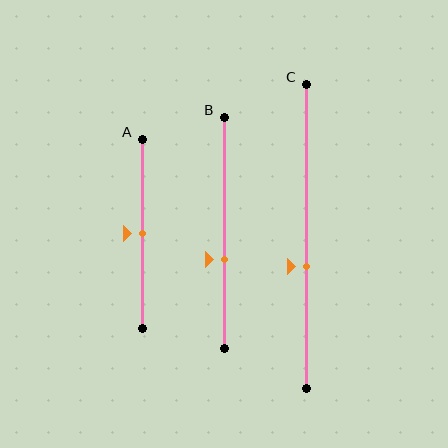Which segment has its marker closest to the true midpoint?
Segment A has its marker closest to the true midpoint.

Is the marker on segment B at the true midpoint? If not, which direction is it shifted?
No, the marker on segment B is shifted downward by about 12% of the segment length.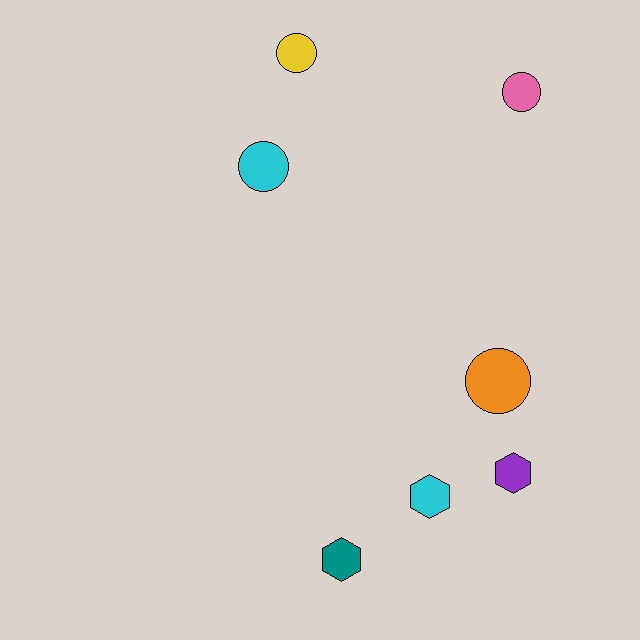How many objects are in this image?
There are 7 objects.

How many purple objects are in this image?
There is 1 purple object.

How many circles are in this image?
There are 4 circles.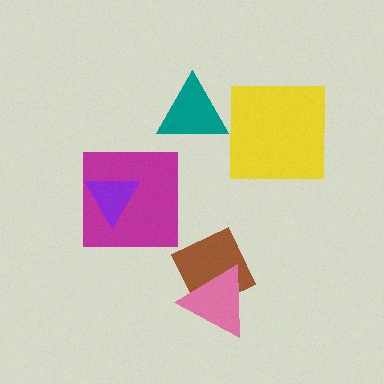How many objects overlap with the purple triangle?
1 object overlaps with the purple triangle.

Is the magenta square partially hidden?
Yes, it is partially covered by another shape.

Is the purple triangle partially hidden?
No, no other shape covers it.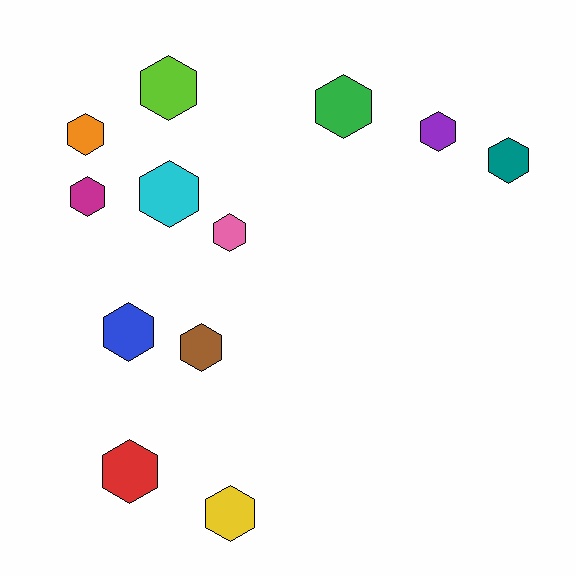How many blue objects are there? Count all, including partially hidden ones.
There is 1 blue object.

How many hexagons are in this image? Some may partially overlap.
There are 12 hexagons.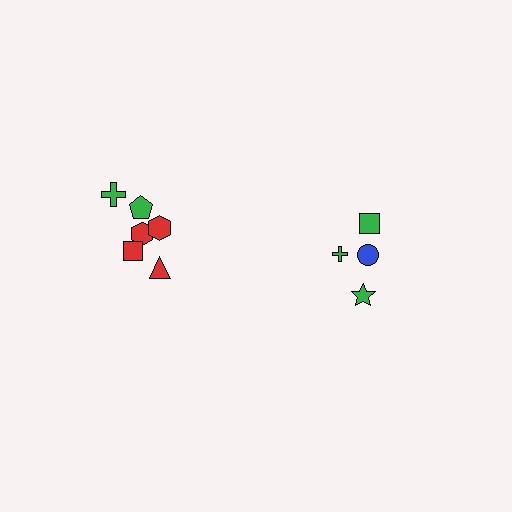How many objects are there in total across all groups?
There are 10 objects.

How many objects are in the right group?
There are 4 objects.